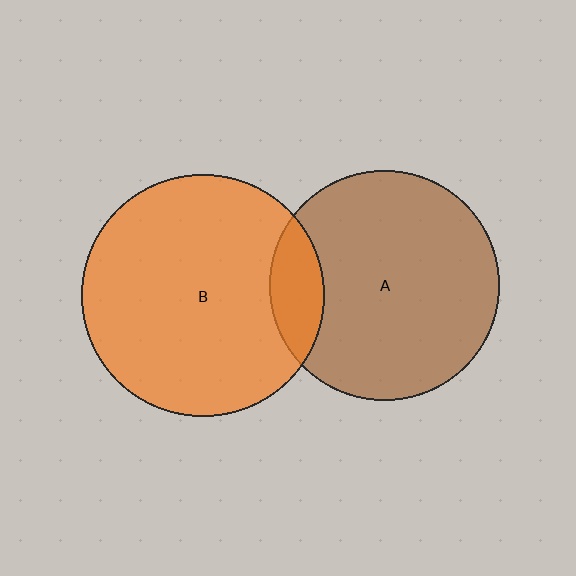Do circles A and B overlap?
Yes.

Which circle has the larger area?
Circle B (orange).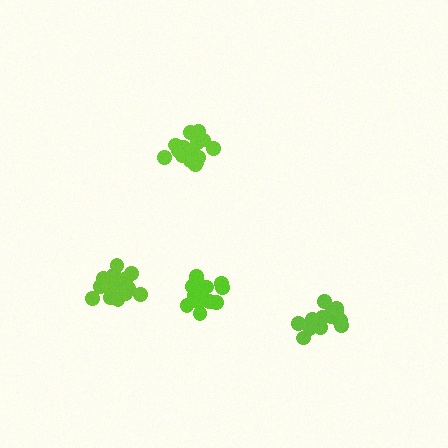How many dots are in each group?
Group 1: 19 dots, Group 2: 14 dots, Group 3: 16 dots, Group 4: 18 dots (67 total).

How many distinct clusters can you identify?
There are 4 distinct clusters.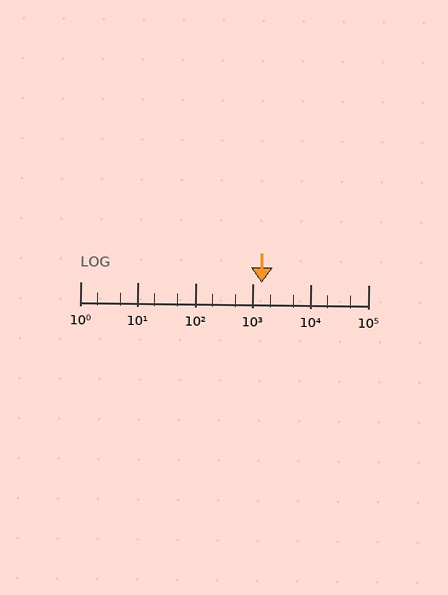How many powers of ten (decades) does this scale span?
The scale spans 5 decades, from 1 to 100000.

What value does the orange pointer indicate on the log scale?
The pointer indicates approximately 1400.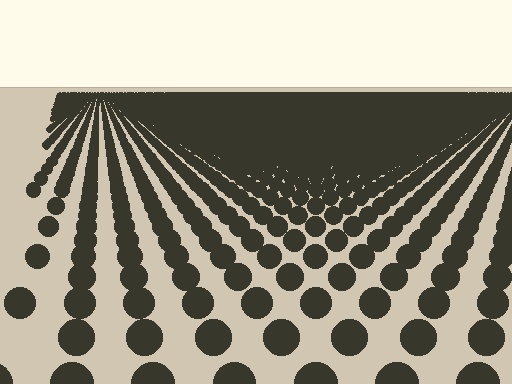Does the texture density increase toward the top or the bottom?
Density increases toward the top.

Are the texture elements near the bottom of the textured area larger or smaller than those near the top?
Larger. Near the bottom, elements are closer to the viewer and appear at a bigger on-screen size.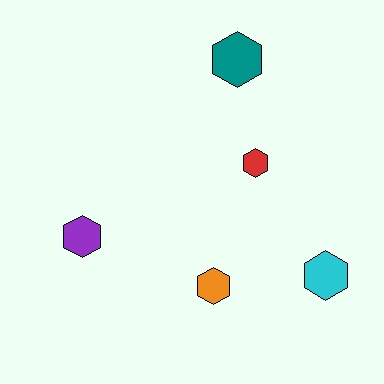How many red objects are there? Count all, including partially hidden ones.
There is 1 red object.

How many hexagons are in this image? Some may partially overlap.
There are 5 hexagons.